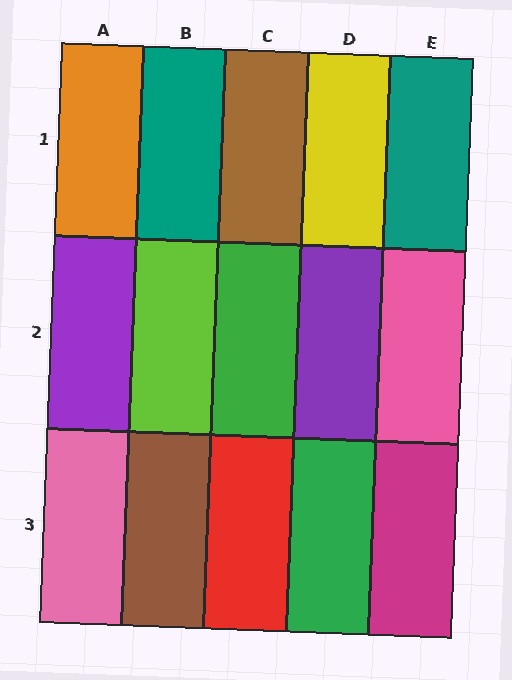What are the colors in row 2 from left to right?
Purple, lime, green, purple, pink.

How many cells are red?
1 cell is red.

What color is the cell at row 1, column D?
Yellow.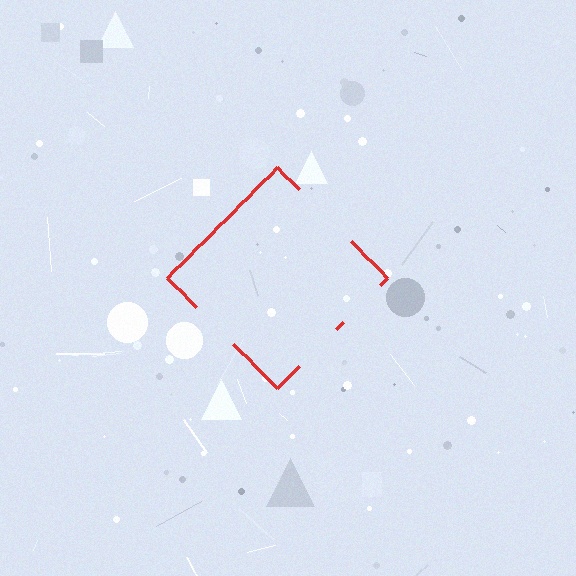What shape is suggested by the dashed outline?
The dashed outline suggests a diamond.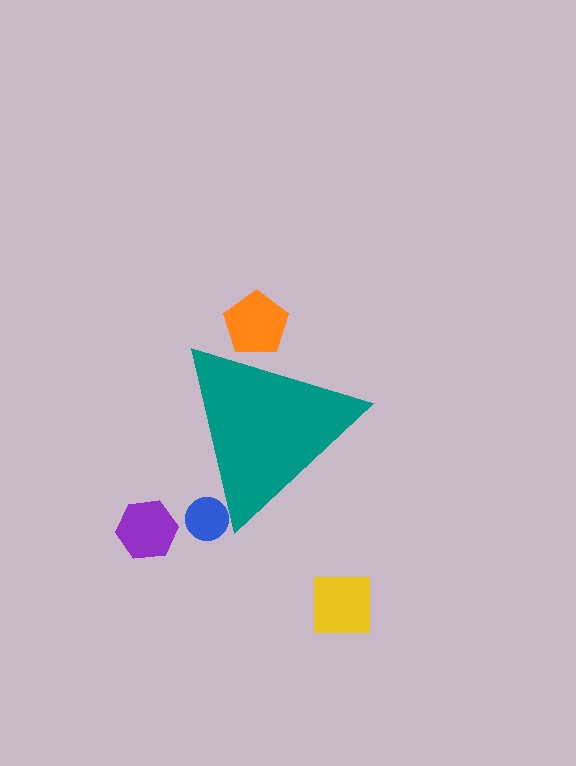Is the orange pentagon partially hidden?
Yes, the orange pentagon is partially hidden behind the teal triangle.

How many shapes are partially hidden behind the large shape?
2 shapes are partially hidden.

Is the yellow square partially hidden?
No, the yellow square is fully visible.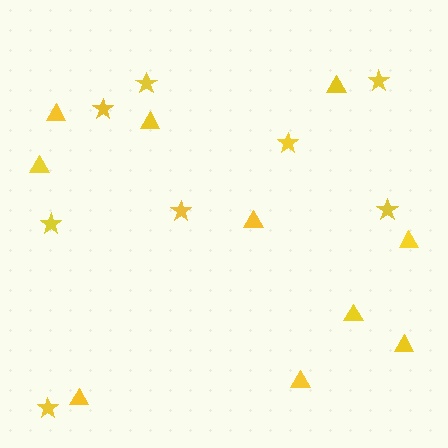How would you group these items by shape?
There are 2 groups: one group of stars (8) and one group of triangles (10).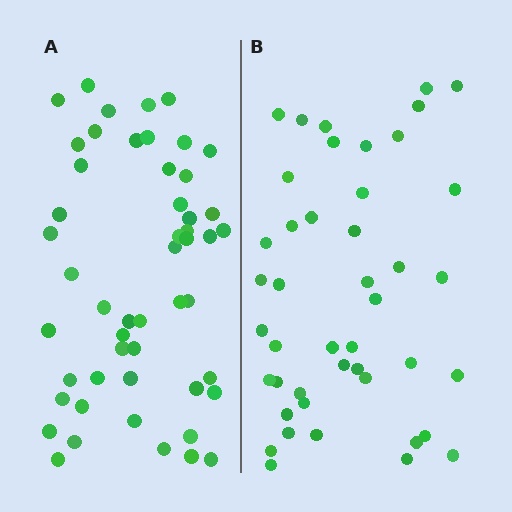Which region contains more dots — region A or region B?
Region A (the left region) has more dots.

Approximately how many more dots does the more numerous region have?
Region A has roughly 8 or so more dots than region B.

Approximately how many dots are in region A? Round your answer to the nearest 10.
About 50 dots. (The exact count is 51, which rounds to 50.)